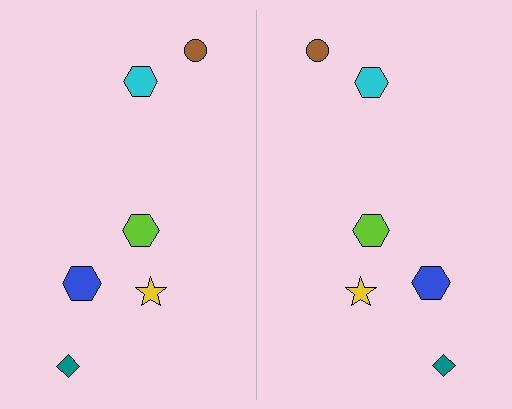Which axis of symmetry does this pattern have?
The pattern has a vertical axis of symmetry running through the center of the image.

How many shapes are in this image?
There are 12 shapes in this image.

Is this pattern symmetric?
Yes, this pattern has bilateral (reflection) symmetry.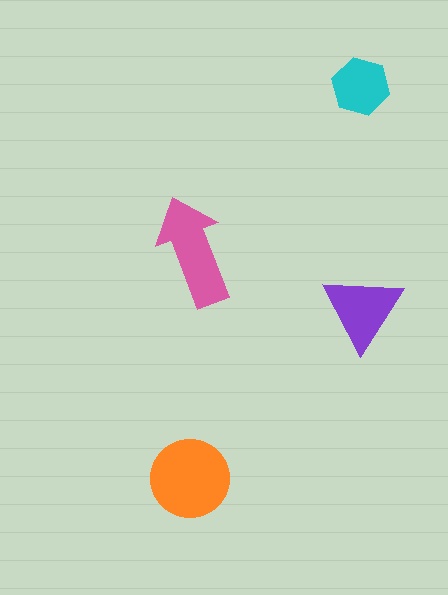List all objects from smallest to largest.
The cyan hexagon, the purple triangle, the pink arrow, the orange circle.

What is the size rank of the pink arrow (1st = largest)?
2nd.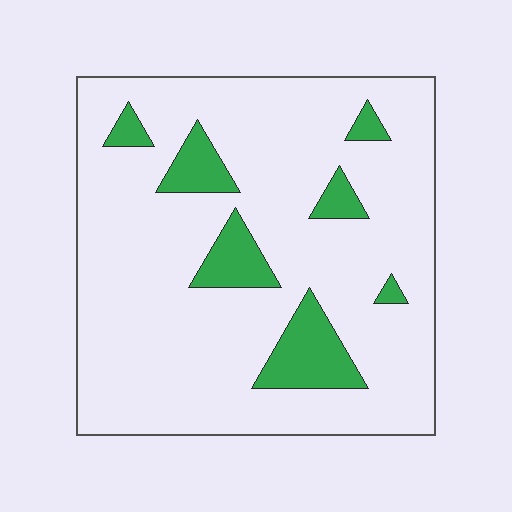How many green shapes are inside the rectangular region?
7.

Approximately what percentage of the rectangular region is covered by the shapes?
Approximately 15%.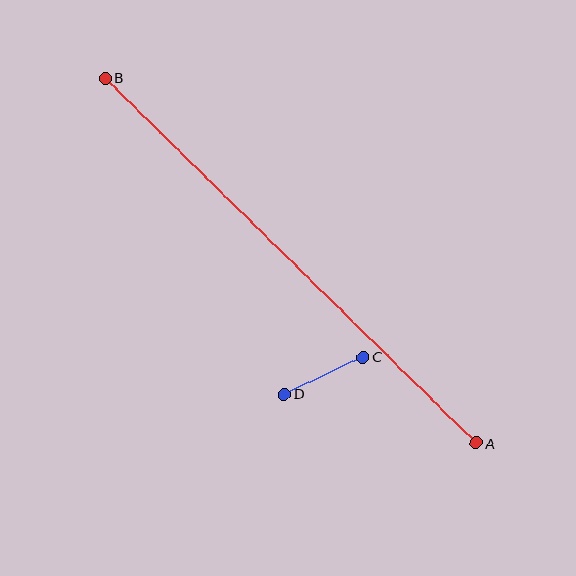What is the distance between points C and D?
The distance is approximately 87 pixels.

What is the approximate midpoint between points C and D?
The midpoint is at approximately (324, 376) pixels.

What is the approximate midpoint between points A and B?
The midpoint is at approximately (290, 261) pixels.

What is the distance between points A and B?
The distance is approximately 521 pixels.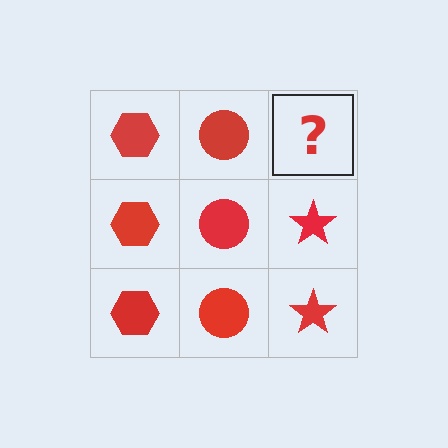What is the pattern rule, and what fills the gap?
The rule is that each column has a consistent shape. The gap should be filled with a red star.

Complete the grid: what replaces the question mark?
The question mark should be replaced with a red star.